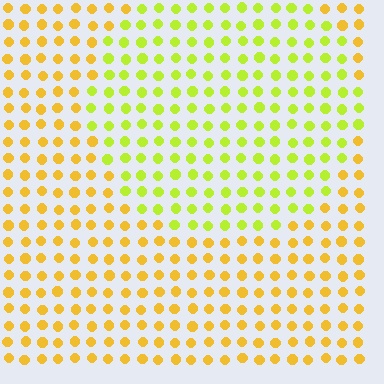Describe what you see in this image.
The image is filled with small yellow elements in a uniform arrangement. A circle-shaped region is visible where the elements are tinted to a slightly different hue, forming a subtle color boundary.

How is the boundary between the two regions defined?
The boundary is defined purely by a slight shift in hue (about 34 degrees). Spacing, size, and orientation are identical on both sides.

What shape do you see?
I see a circle.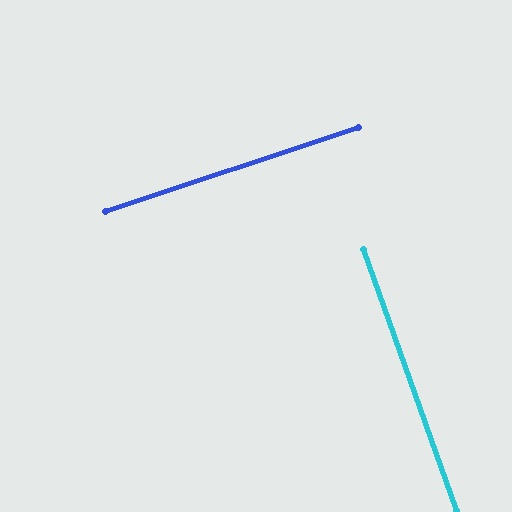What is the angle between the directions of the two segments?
Approximately 89 degrees.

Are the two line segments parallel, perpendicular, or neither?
Perpendicular — they meet at approximately 89°.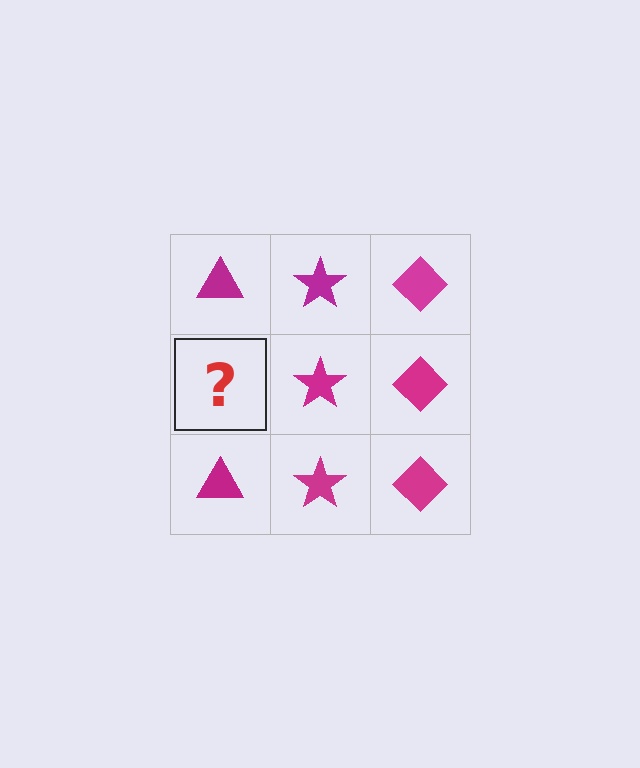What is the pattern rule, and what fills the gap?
The rule is that each column has a consistent shape. The gap should be filled with a magenta triangle.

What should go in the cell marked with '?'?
The missing cell should contain a magenta triangle.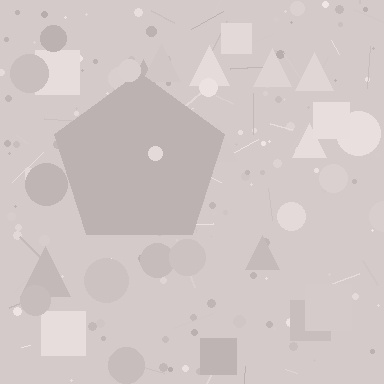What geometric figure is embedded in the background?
A pentagon is embedded in the background.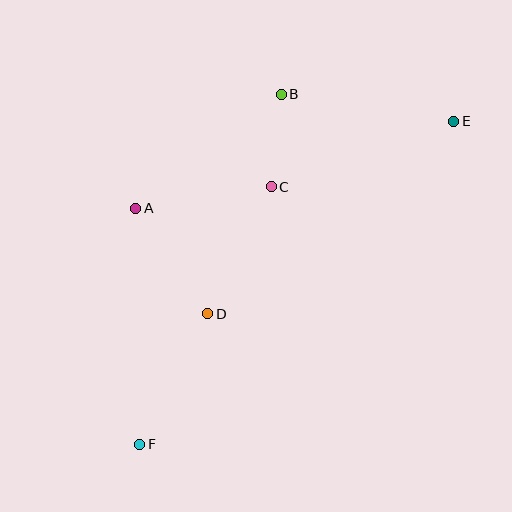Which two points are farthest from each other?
Points E and F are farthest from each other.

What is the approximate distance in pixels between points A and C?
The distance between A and C is approximately 138 pixels.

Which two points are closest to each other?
Points B and C are closest to each other.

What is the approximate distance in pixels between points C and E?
The distance between C and E is approximately 194 pixels.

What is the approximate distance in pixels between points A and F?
The distance between A and F is approximately 236 pixels.